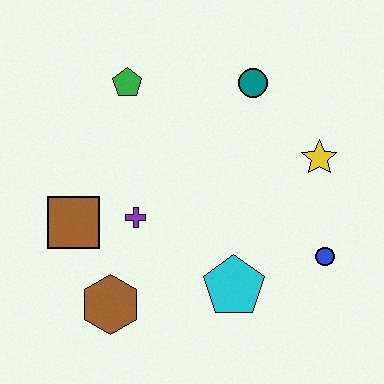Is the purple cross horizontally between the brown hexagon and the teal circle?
Yes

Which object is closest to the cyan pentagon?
The blue circle is closest to the cyan pentagon.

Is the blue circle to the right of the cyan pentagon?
Yes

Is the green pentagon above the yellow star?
Yes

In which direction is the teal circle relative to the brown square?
The teal circle is to the right of the brown square.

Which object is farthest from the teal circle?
The brown hexagon is farthest from the teal circle.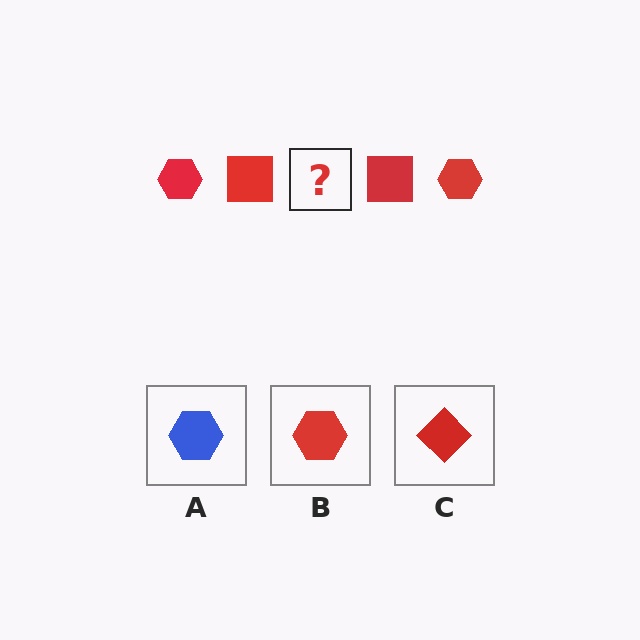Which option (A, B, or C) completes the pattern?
B.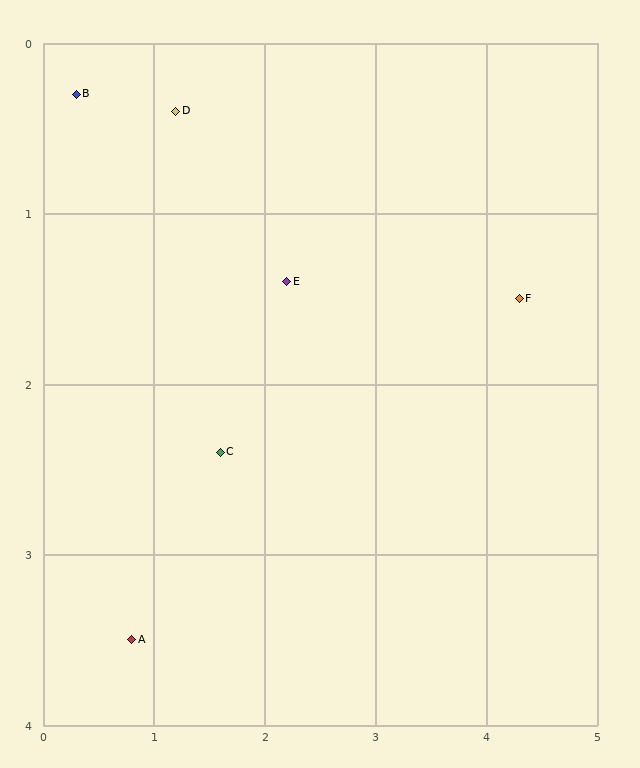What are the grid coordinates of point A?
Point A is at approximately (0.8, 3.5).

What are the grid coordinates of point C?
Point C is at approximately (1.6, 2.4).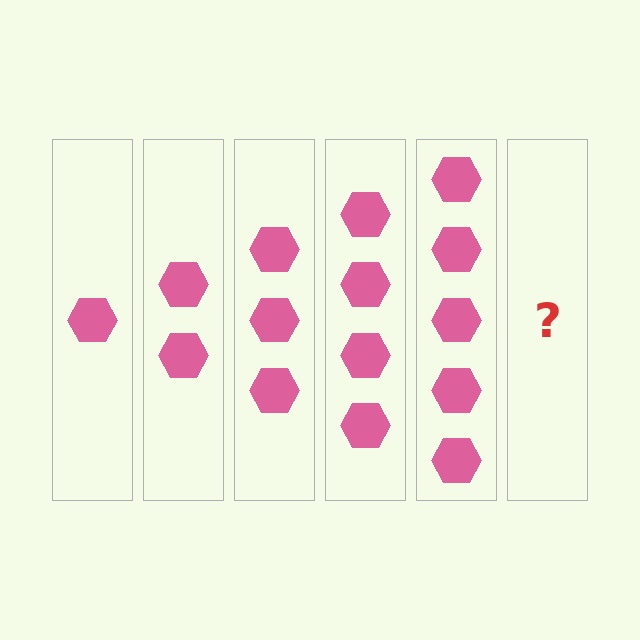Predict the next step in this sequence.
The next step is 6 hexagons.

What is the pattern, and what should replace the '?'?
The pattern is that each step adds one more hexagon. The '?' should be 6 hexagons.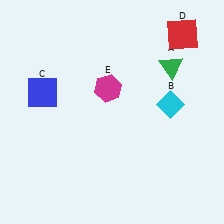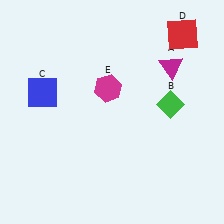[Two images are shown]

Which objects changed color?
A changed from green to magenta. B changed from cyan to green.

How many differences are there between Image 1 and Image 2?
There are 2 differences between the two images.